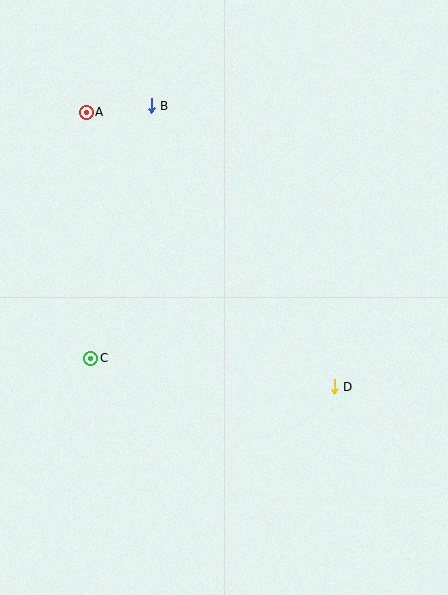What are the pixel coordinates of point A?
Point A is at (86, 112).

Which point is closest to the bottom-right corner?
Point D is closest to the bottom-right corner.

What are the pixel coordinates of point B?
Point B is at (151, 106).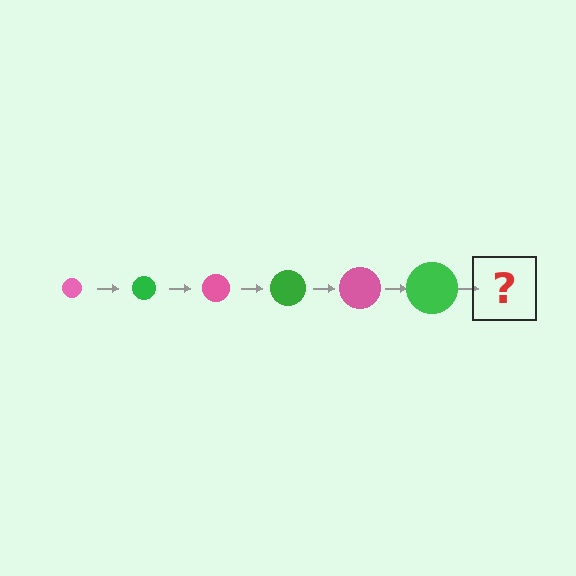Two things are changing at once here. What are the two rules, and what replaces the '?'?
The two rules are that the circle grows larger each step and the color cycles through pink and green. The '?' should be a pink circle, larger than the previous one.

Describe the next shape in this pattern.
It should be a pink circle, larger than the previous one.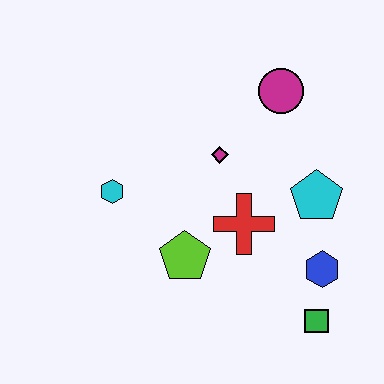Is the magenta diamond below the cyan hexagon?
No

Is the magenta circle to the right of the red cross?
Yes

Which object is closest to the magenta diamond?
The red cross is closest to the magenta diamond.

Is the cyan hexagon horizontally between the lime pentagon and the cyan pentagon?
No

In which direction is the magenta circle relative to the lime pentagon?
The magenta circle is above the lime pentagon.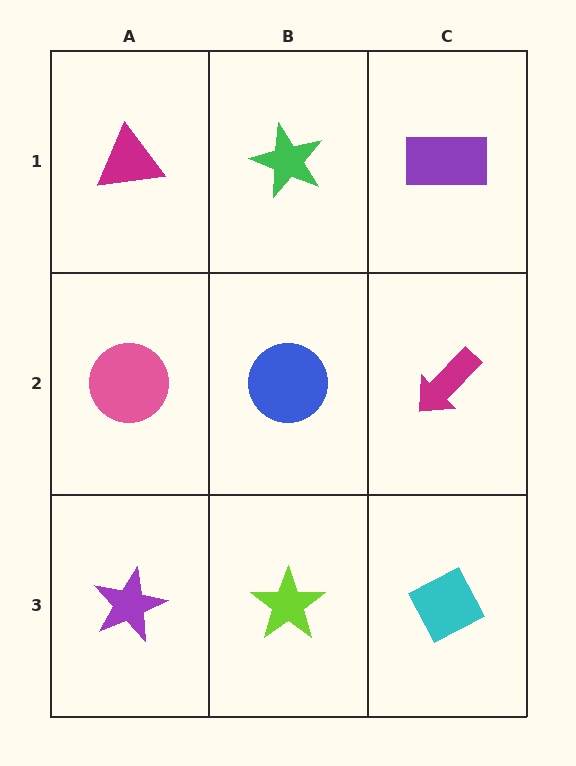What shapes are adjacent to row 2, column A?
A magenta triangle (row 1, column A), a purple star (row 3, column A), a blue circle (row 2, column B).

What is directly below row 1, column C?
A magenta arrow.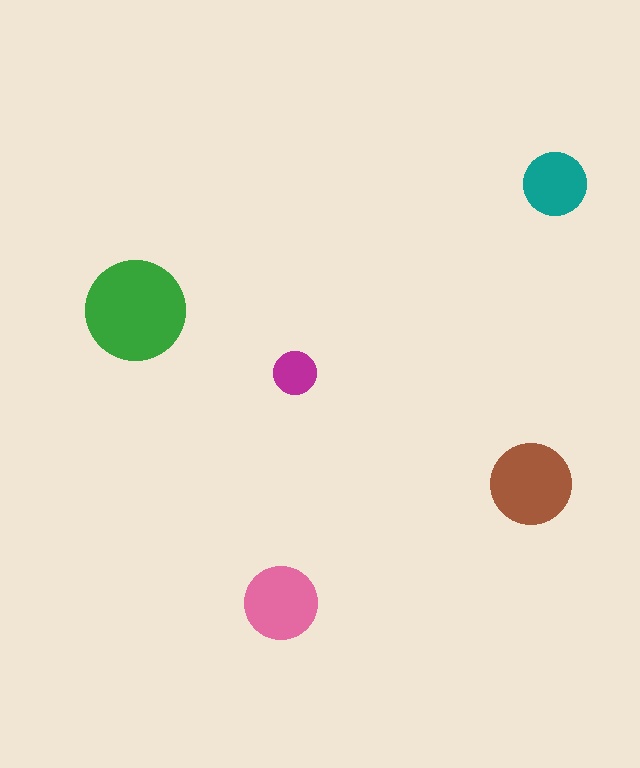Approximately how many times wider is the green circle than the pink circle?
About 1.5 times wider.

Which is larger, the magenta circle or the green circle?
The green one.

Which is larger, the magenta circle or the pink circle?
The pink one.